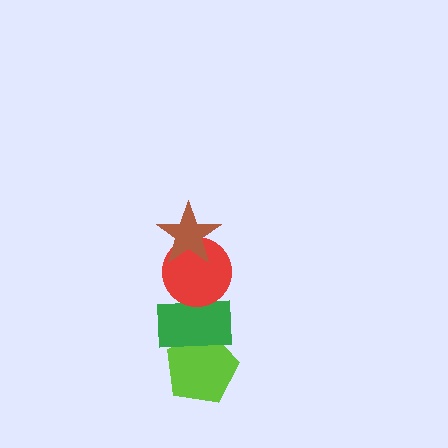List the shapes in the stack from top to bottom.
From top to bottom: the brown star, the red circle, the green rectangle, the lime pentagon.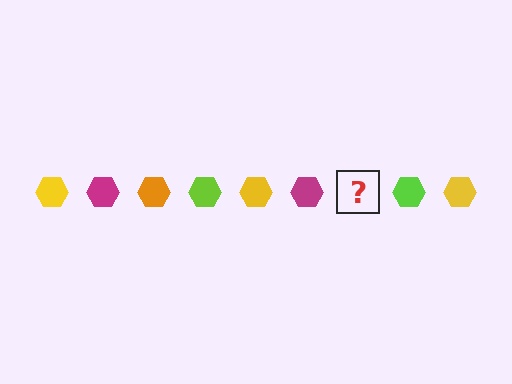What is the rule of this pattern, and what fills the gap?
The rule is that the pattern cycles through yellow, magenta, orange, lime hexagons. The gap should be filled with an orange hexagon.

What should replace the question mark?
The question mark should be replaced with an orange hexagon.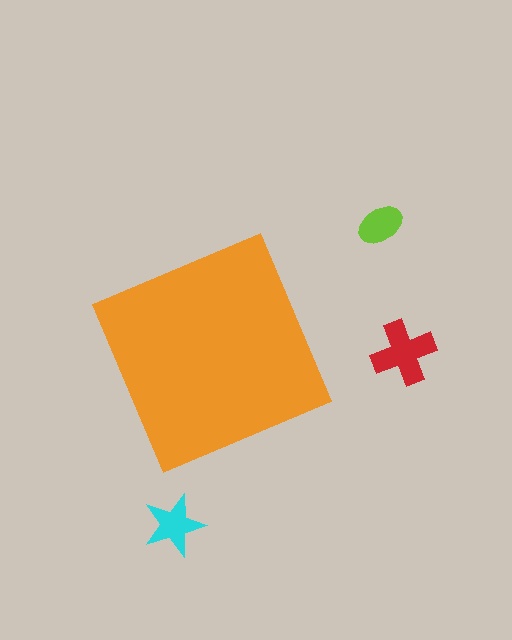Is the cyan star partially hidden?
No, the cyan star is fully visible.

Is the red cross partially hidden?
No, the red cross is fully visible.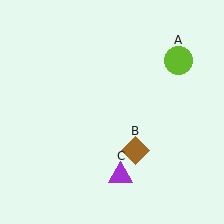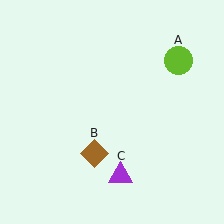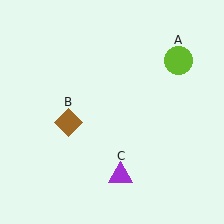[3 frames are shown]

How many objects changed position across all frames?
1 object changed position: brown diamond (object B).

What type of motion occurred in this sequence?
The brown diamond (object B) rotated clockwise around the center of the scene.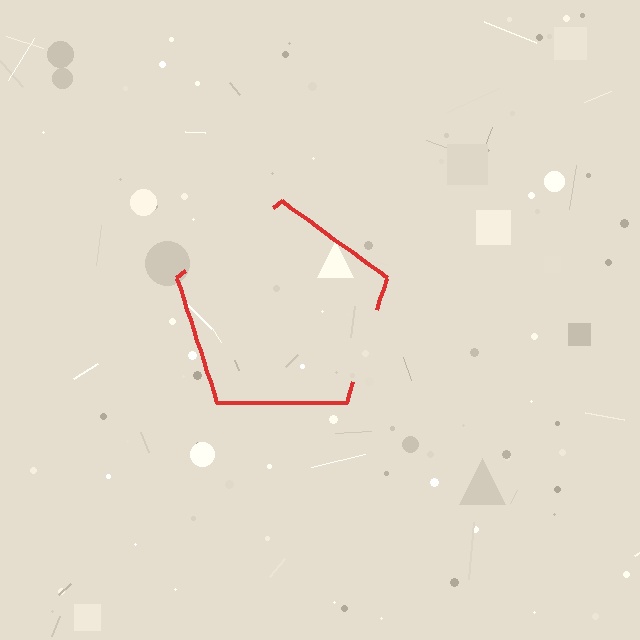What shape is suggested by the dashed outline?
The dashed outline suggests a pentagon.